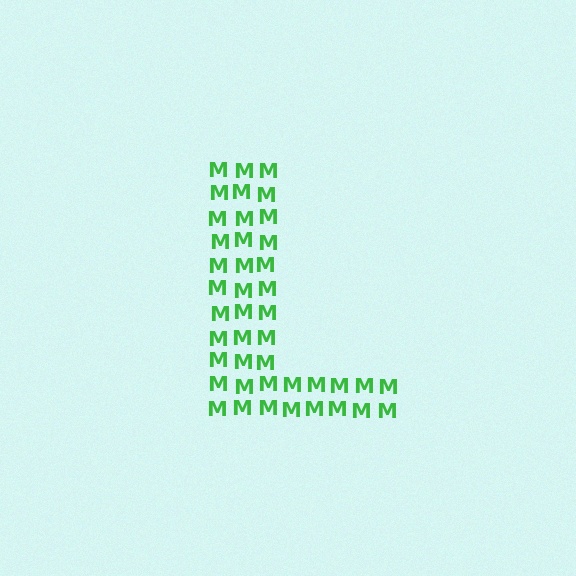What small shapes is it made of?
It is made of small letter M's.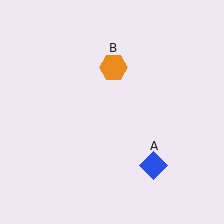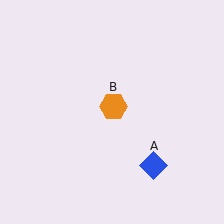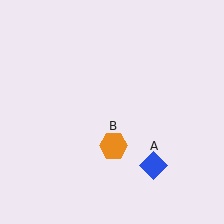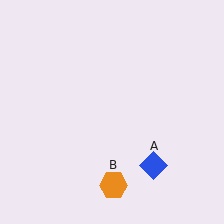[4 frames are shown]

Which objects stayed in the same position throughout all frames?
Blue diamond (object A) remained stationary.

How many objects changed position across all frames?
1 object changed position: orange hexagon (object B).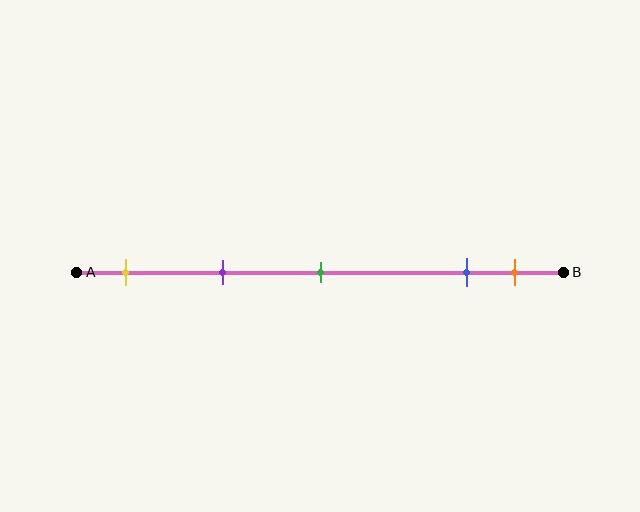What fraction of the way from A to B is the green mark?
The green mark is approximately 50% (0.5) of the way from A to B.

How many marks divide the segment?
There are 5 marks dividing the segment.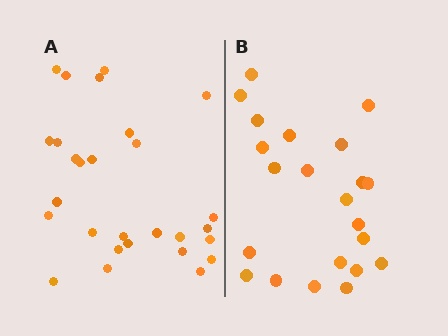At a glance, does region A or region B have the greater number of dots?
Region A (the left region) has more dots.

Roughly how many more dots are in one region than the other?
Region A has about 6 more dots than region B.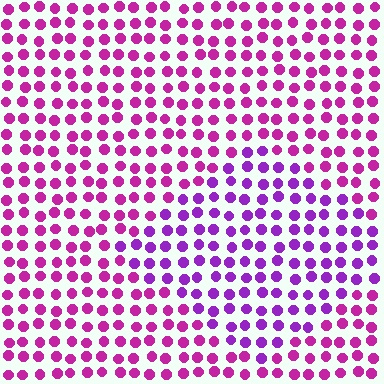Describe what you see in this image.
The image is filled with small magenta elements in a uniform arrangement. A diamond-shaped region is visible where the elements are tinted to a slightly different hue, forming a subtle color boundary.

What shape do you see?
I see a diamond.